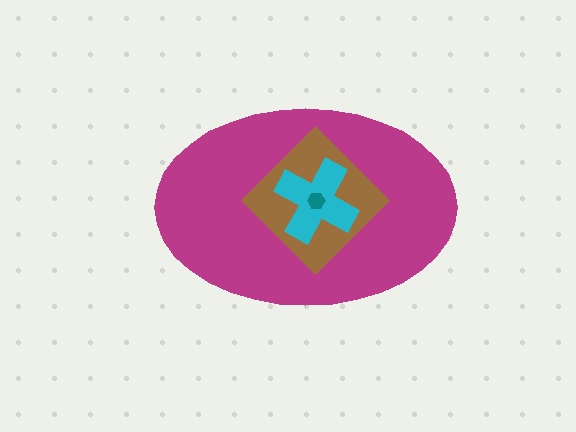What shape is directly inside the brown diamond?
The cyan cross.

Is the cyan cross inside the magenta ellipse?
Yes.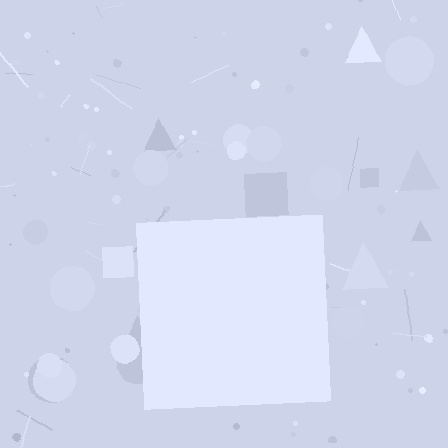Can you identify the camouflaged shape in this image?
The camouflaged shape is a square.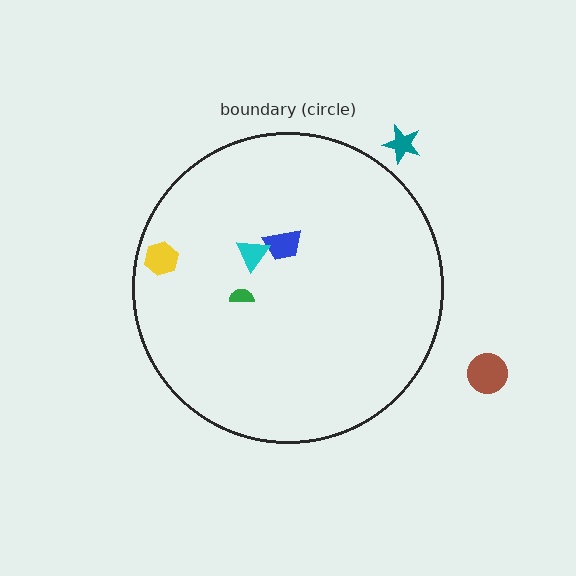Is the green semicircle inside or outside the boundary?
Inside.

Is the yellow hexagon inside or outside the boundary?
Inside.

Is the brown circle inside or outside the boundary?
Outside.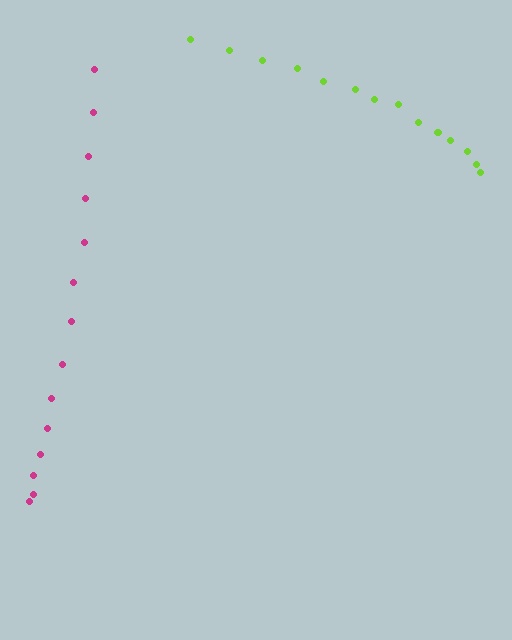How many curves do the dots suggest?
There are 2 distinct paths.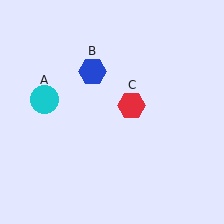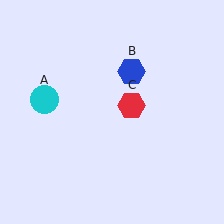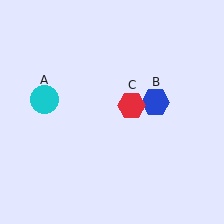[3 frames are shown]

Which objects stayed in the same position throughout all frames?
Cyan circle (object A) and red hexagon (object C) remained stationary.